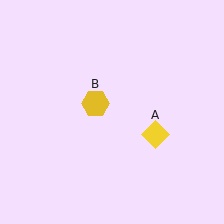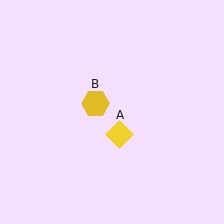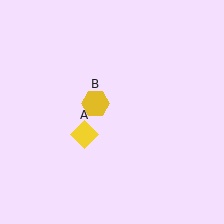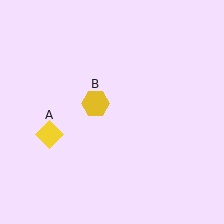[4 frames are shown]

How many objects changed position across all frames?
1 object changed position: yellow diamond (object A).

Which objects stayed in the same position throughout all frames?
Yellow hexagon (object B) remained stationary.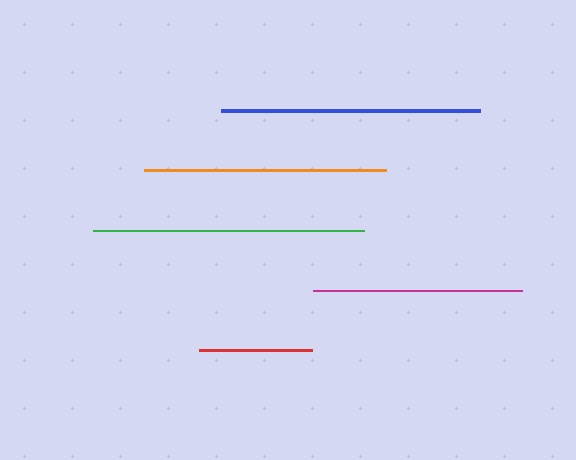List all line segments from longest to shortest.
From longest to shortest: green, blue, orange, magenta, red.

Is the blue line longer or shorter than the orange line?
The blue line is longer than the orange line.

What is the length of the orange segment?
The orange segment is approximately 242 pixels long.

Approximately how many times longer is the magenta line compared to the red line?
The magenta line is approximately 1.9 times the length of the red line.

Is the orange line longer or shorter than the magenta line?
The orange line is longer than the magenta line.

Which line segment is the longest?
The green line is the longest at approximately 271 pixels.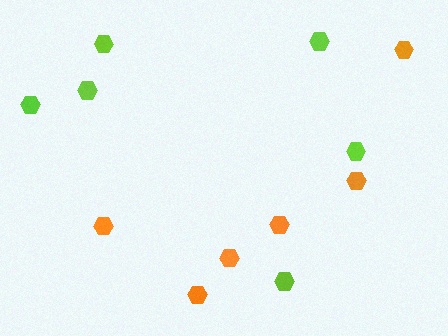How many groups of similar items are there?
There are 2 groups: one group of orange hexagons (6) and one group of lime hexagons (6).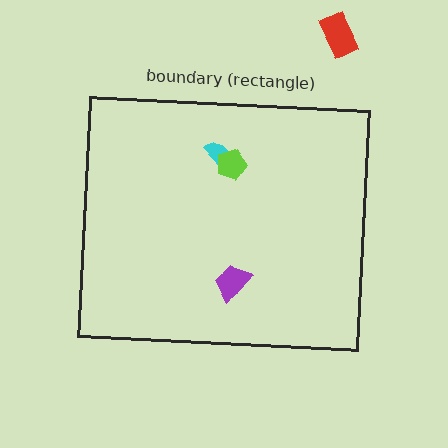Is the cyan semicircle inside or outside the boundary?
Inside.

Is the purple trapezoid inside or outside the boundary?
Inside.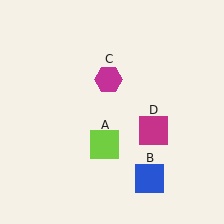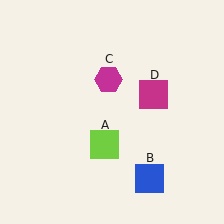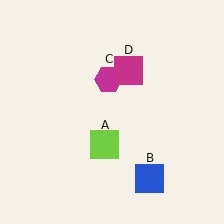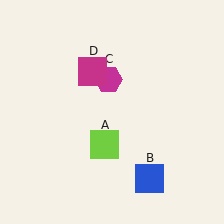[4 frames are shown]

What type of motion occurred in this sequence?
The magenta square (object D) rotated counterclockwise around the center of the scene.